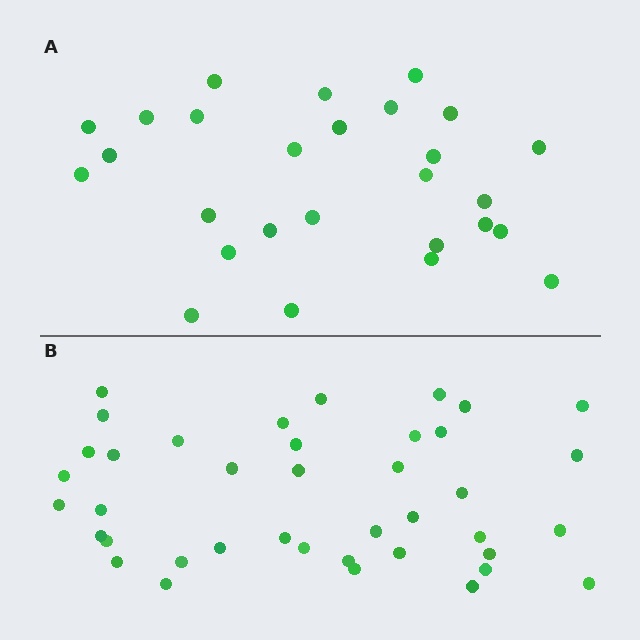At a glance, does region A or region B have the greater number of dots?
Region B (the bottom region) has more dots.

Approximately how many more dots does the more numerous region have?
Region B has approximately 15 more dots than region A.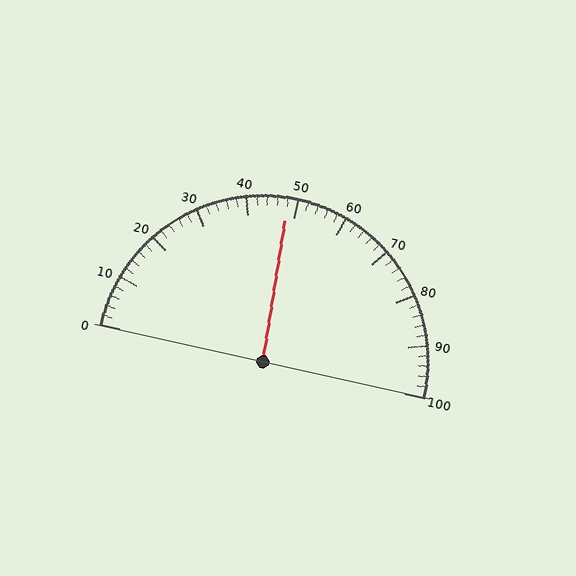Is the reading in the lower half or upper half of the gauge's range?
The reading is in the lower half of the range (0 to 100).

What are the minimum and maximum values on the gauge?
The gauge ranges from 0 to 100.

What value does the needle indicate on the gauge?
The needle indicates approximately 48.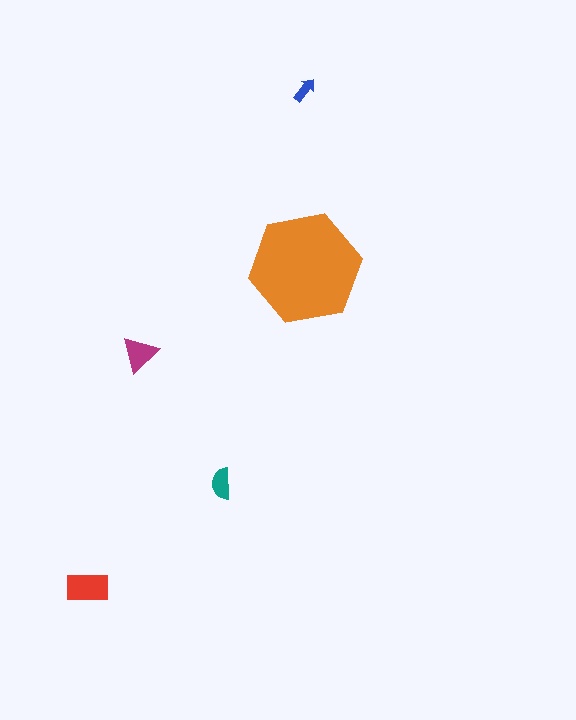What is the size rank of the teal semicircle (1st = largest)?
4th.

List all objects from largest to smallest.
The orange hexagon, the red rectangle, the magenta triangle, the teal semicircle, the blue arrow.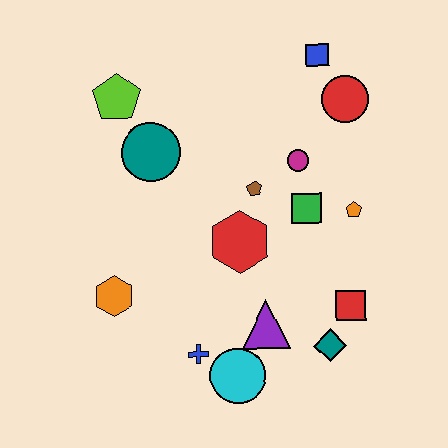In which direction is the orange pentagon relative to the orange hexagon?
The orange pentagon is to the right of the orange hexagon.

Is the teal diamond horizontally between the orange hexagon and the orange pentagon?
Yes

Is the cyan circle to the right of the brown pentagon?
No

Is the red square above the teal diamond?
Yes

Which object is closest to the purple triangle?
The cyan circle is closest to the purple triangle.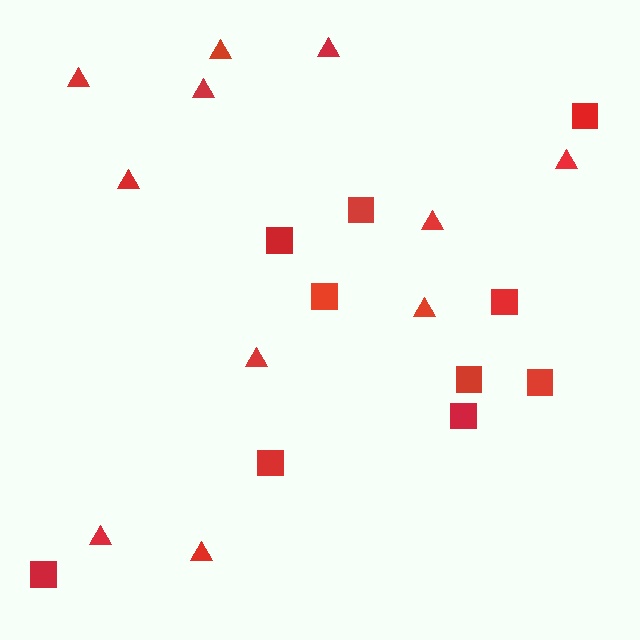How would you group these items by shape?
There are 2 groups: one group of triangles (11) and one group of squares (10).